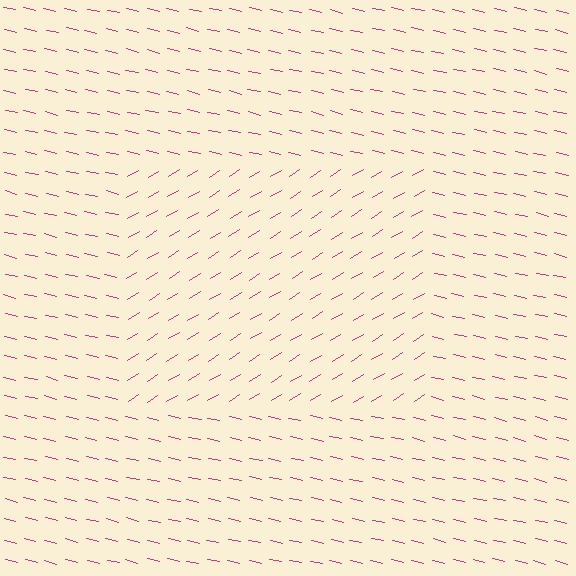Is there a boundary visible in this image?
Yes, there is a texture boundary formed by a change in line orientation.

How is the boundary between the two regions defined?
The boundary is defined purely by a change in line orientation (approximately 45 degrees difference). All lines are the same color and thickness.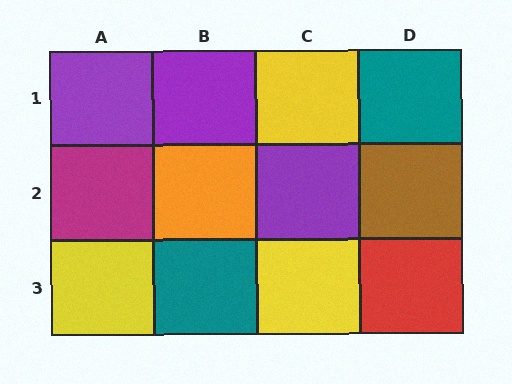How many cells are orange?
1 cell is orange.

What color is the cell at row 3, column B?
Teal.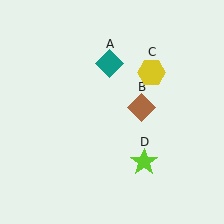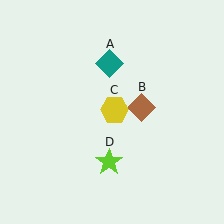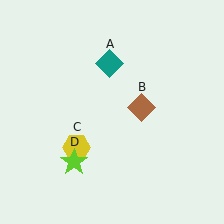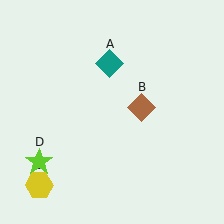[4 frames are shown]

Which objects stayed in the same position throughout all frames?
Teal diamond (object A) and brown diamond (object B) remained stationary.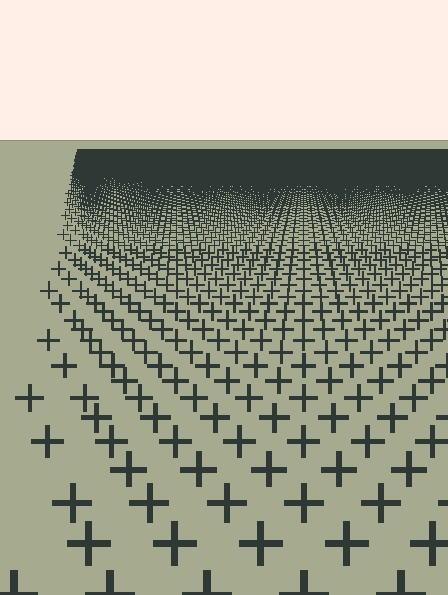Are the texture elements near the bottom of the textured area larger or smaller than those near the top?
Larger. Near the bottom, elements are closer to the viewer and appear at a bigger on-screen size.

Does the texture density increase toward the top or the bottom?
Density increases toward the top.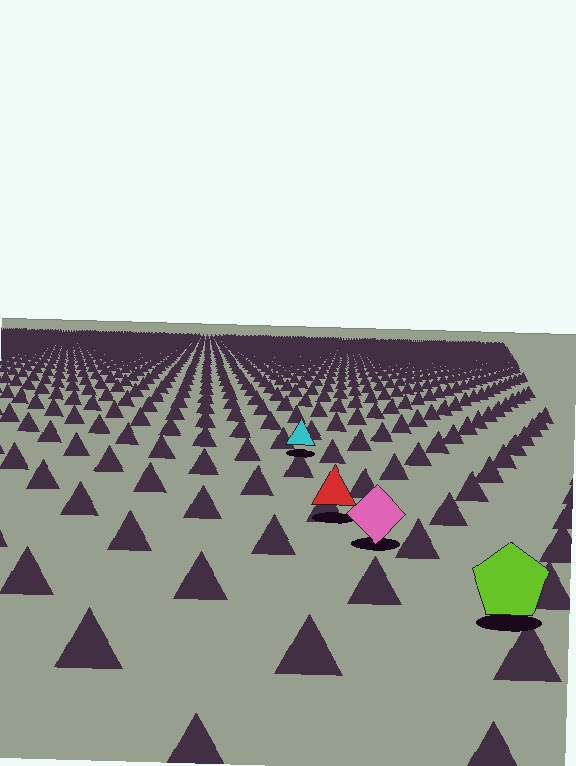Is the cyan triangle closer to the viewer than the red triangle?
No. The red triangle is closer — you can tell from the texture gradient: the ground texture is coarser near it.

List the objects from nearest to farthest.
From nearest to farthest: the lime pentagon, the pink diamond, the red triangle, the cyan triangle.